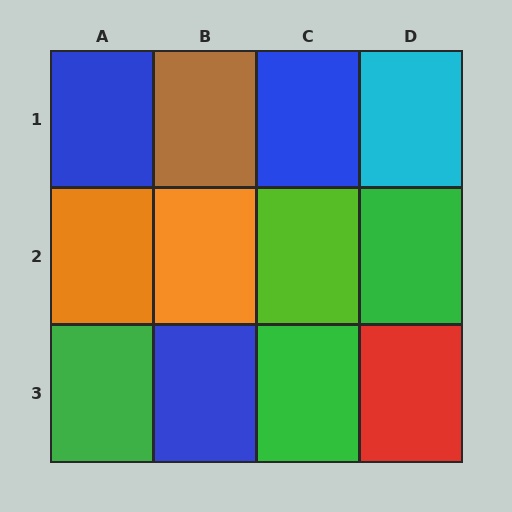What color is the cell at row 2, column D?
Green.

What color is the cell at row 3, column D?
Red.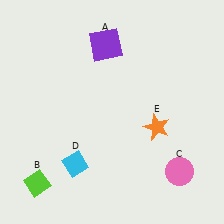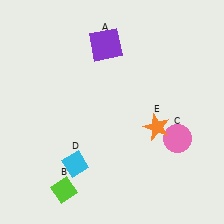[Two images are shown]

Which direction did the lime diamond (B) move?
The lime diamond (B) moved right.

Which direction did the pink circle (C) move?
The pink circle (C) moved up.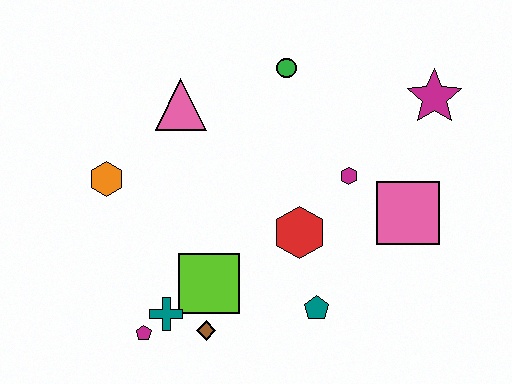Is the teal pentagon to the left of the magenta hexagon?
Yes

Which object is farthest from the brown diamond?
The magenta star is farthest from the brown diamond.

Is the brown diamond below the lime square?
Yes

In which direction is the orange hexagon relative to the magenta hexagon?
The orange hexagon is to the left of the magenta hexagon.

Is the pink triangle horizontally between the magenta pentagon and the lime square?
Yes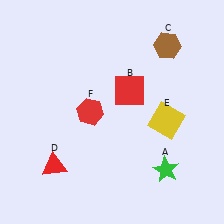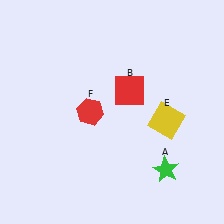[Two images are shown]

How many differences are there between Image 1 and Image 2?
There are 2 differences between the two images.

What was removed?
The brown hexagon (C), the red triangle (D) were removed in Image 2.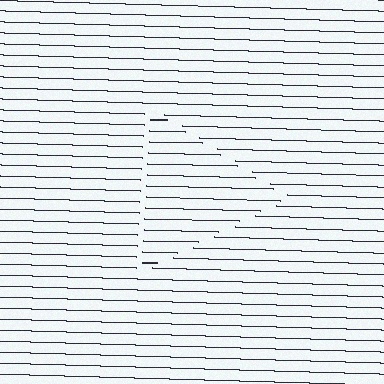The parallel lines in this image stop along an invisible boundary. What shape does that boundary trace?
An illusory triangle. The interior of the shape contains the same grating, shifted by half a period — the contour is defined by the phase discontinuity where line-ends from the inner and outer gratings abut.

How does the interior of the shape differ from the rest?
The interior of the shape contains the same grating, shifted by half a period — the contour is defined by the phase discontinuity where line-ends from the inner and outer gratings abut.